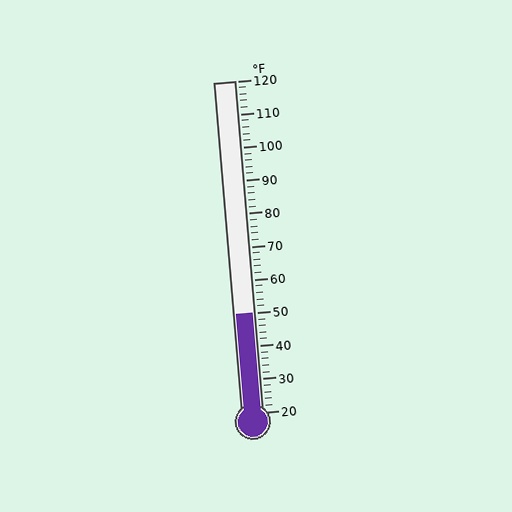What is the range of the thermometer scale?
The thermometer scale ranges from 20°F to 120°F.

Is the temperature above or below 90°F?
The temperature is below 90°F.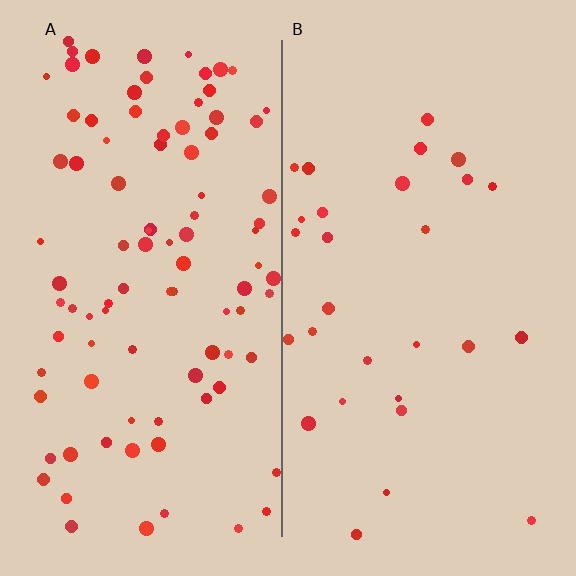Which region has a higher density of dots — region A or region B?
A (the left).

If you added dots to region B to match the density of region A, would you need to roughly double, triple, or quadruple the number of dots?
Approximately triple.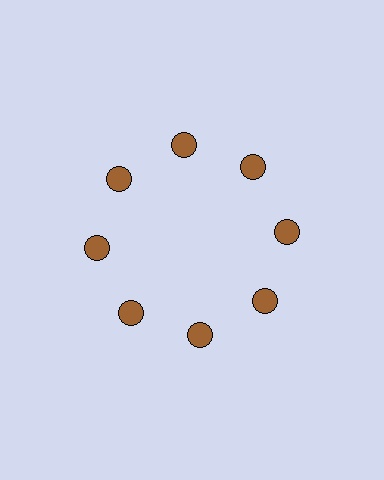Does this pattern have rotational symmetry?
Yes, this pattern has 8-fold rotational symmetry. It looks the same after rotating 45 degrees around the center.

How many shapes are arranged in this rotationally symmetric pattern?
There are 8 shapes, arranged in 8 groups of 1.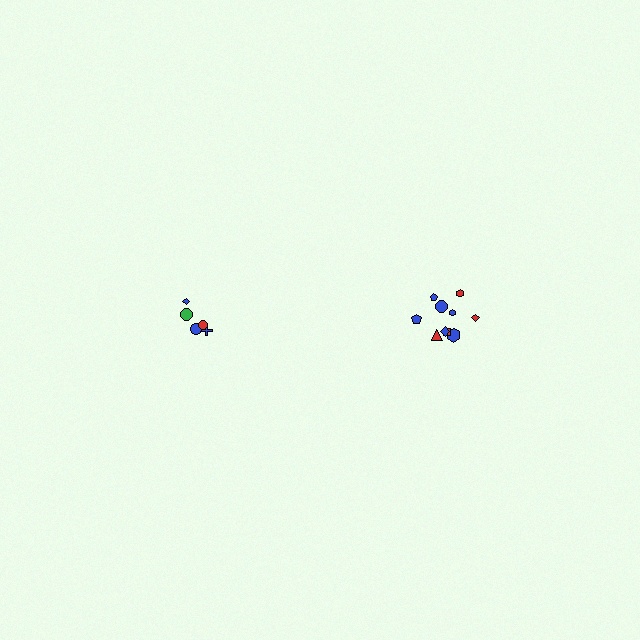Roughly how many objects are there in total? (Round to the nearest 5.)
Roughly 15 objects in total.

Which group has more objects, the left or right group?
The right group.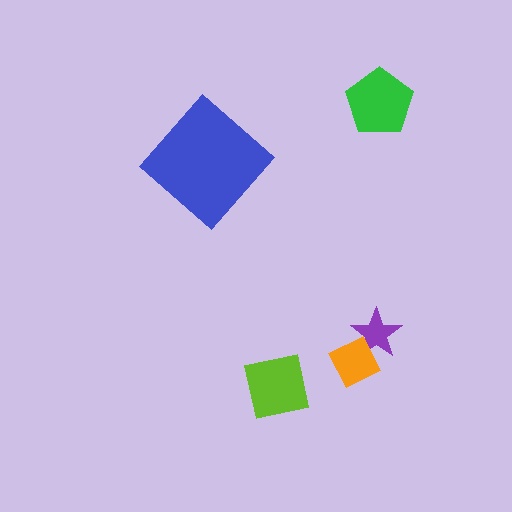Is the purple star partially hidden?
Yes, it is partially covered by another shape.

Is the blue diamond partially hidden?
No, no other shape covers it.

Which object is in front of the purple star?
The orange diamond is in front of the purple star.